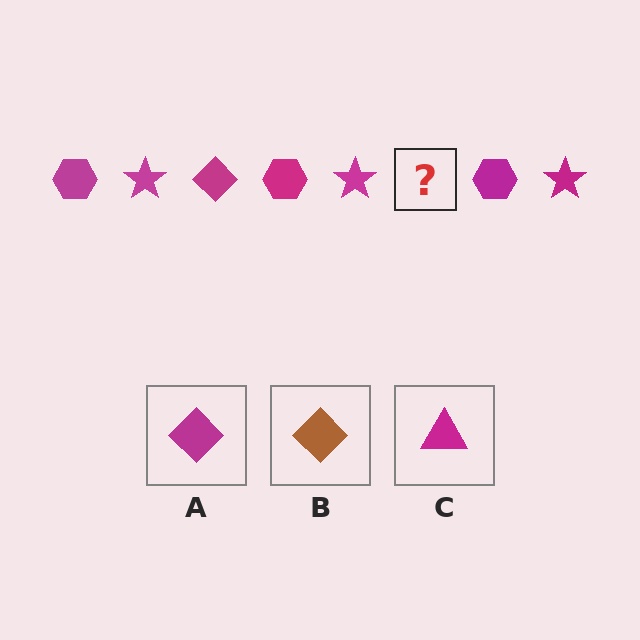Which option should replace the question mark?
Option A.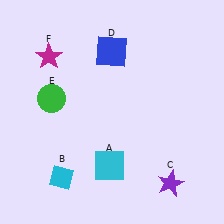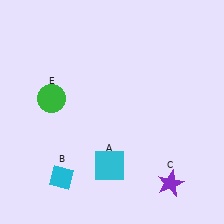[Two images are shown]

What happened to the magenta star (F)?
The magenta star (F) was removed in Image 2. It was in the top-left area of Image 1.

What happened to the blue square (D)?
The blue square (D) was removed in Image 2. It was in the top-left area of Image 1.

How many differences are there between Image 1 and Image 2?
There are 2 differences between the two images.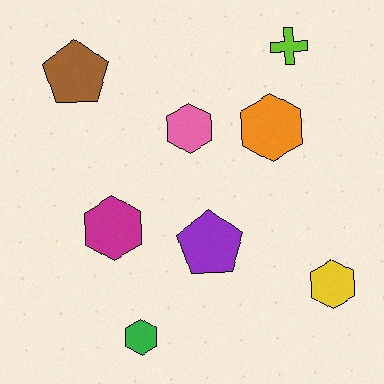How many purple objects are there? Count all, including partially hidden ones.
There is 1 purple object.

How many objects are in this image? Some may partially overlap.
There are 8 objects.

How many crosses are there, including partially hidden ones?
There is 1 cross.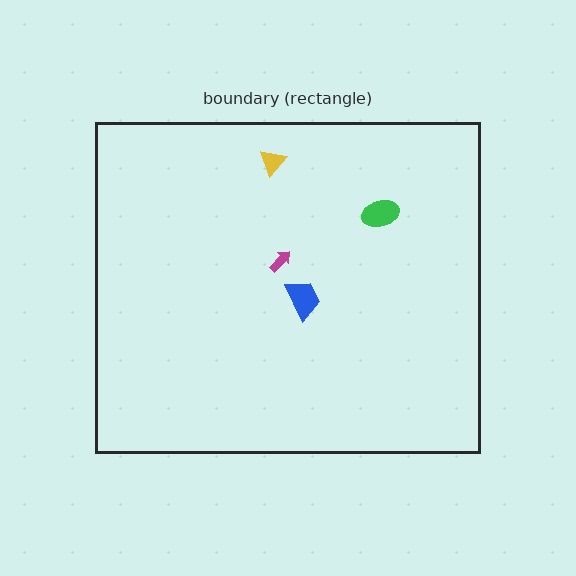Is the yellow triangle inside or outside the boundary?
Inside.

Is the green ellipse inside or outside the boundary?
Inside.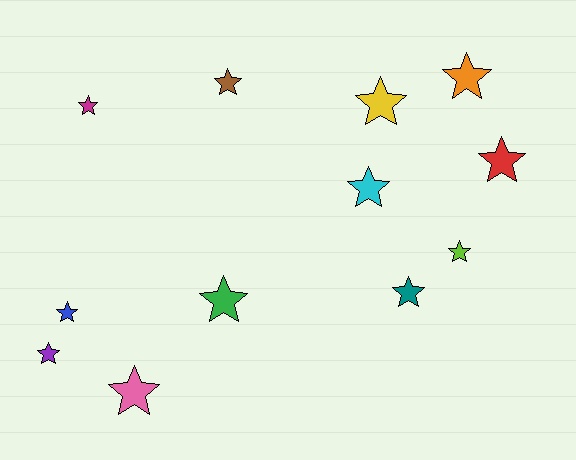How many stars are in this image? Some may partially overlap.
There are 12 stars.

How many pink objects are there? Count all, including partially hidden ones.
There is 1 pink object.